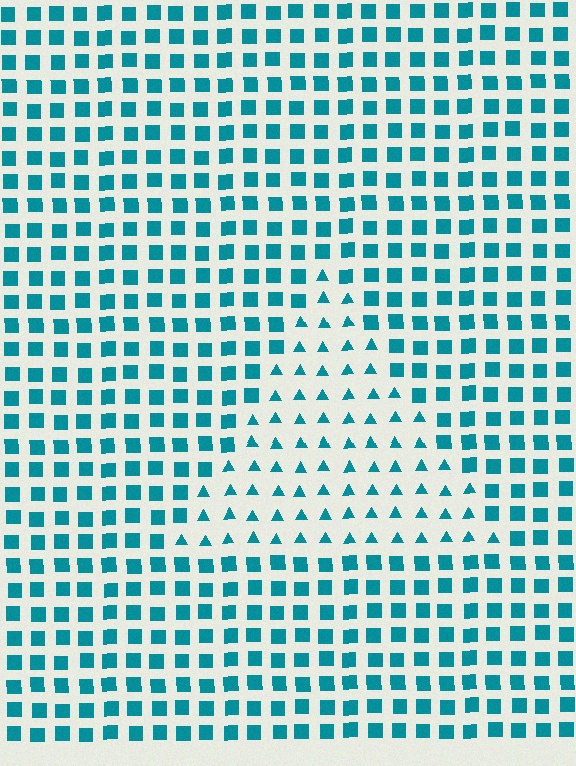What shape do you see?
I see a triangle.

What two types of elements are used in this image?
The image uses triangles inside the triangle region and squares outside it.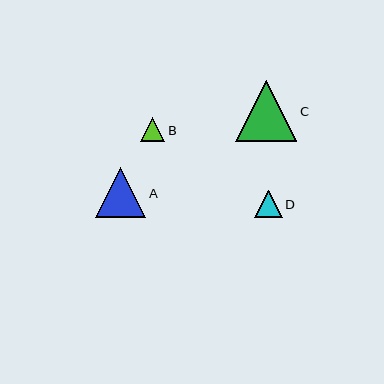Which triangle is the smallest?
Triangle B is the smallest with a size of approximately 24 pixels.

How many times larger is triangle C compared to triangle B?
Triangle C is approximately 2.5 times the size of triangle B.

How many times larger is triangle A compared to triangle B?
Triangle A is approximately 2.1 times the size of triangle B.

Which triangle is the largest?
Triangle C is the largest with a size of approximately 61 pixels.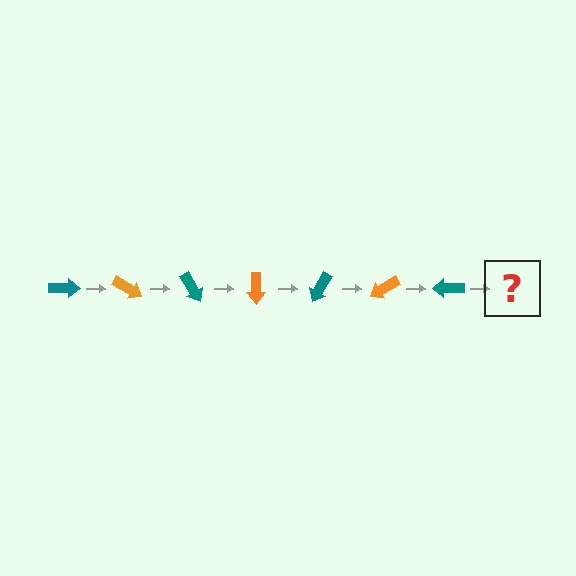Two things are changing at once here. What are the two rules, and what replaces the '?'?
The two rules are that it rotates 30 degrees each step and the color cycles through teal and orange. The '?' should be an orange arrow, rotated 210 degrees from the start.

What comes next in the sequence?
The next element should be an orange arrow, rotated 210 degrees from the start.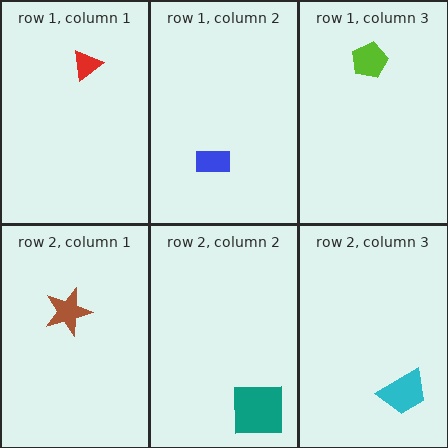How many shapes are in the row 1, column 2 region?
1.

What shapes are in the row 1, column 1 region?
The red triangle.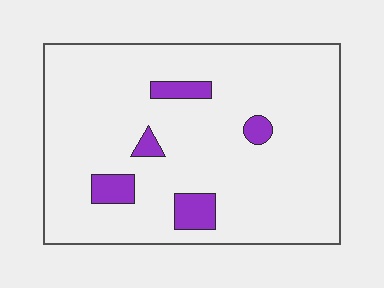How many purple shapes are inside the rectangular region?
5.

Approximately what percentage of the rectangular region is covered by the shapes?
Approximately 10%.